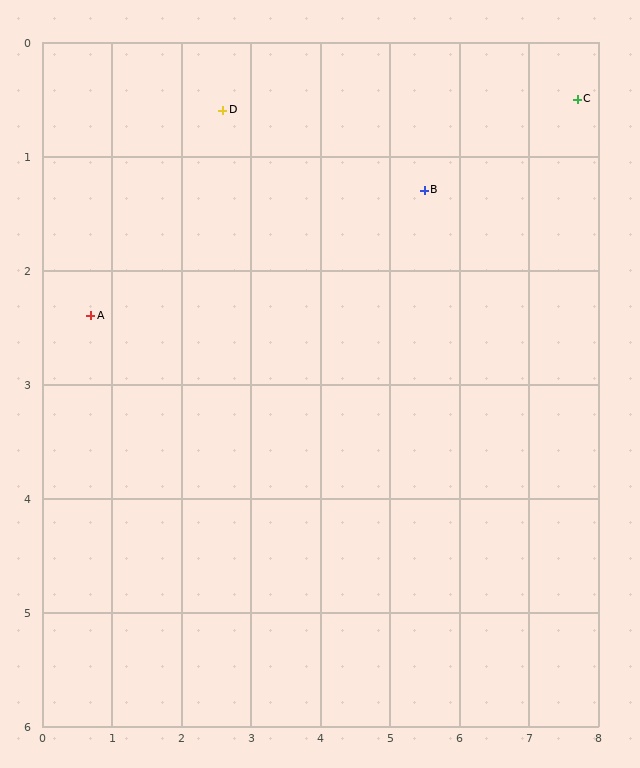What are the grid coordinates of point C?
Point C is at approximately (7.7, 0.5).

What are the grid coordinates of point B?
Point B is at approximately (5.5, 1.3).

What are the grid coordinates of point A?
Point A is at approximately (0.7, 2.4).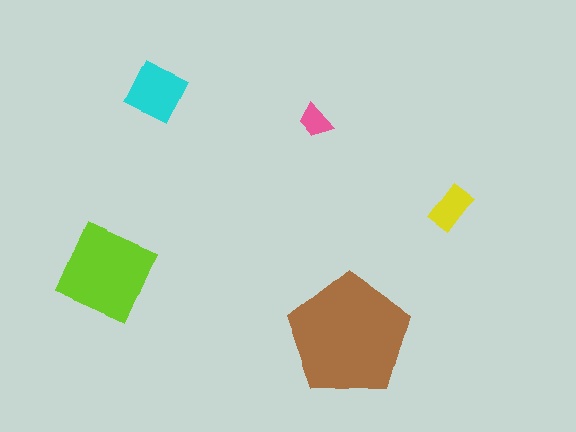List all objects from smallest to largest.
The pink trapezoid, the yellow rectangle, the cyan diamond, the lime square, the brown pentagon.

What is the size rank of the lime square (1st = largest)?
2nd.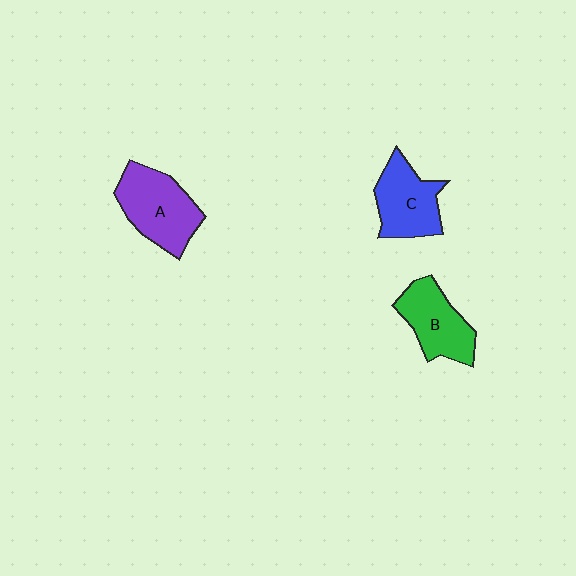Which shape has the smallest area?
Shape B (green).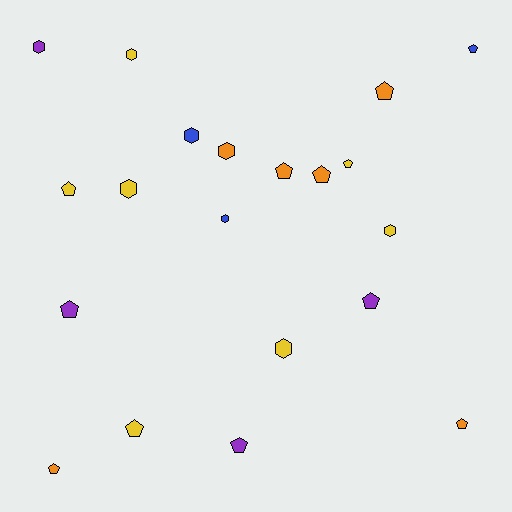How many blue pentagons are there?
There is 1 blue pentagon.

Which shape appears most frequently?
Pentagon, with 12 objects.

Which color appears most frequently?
Yellow, with 7 objects.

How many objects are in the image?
There are 20 objects.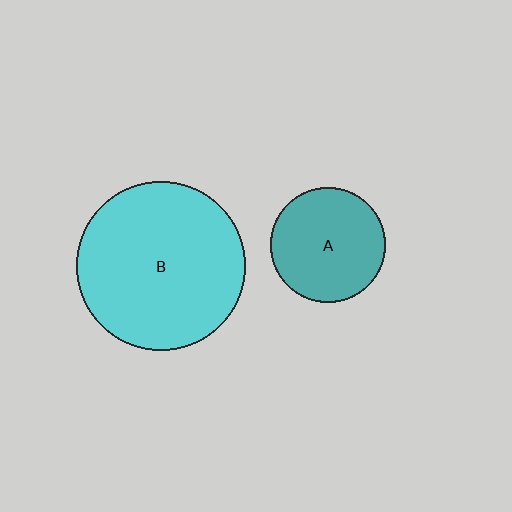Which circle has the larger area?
Circle B (cyan).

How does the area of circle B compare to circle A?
Approximately 2.1 times.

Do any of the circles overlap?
No, none of the circles overlap.